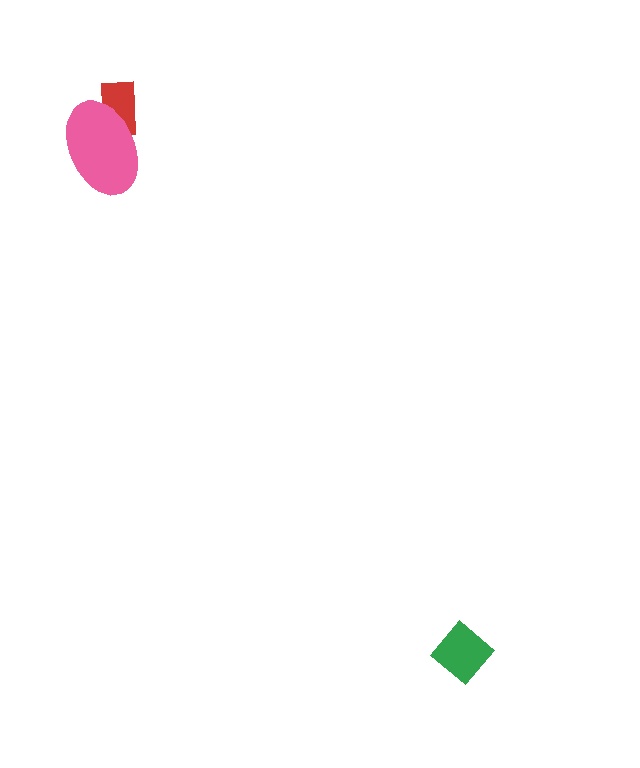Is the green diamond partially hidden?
No, no other shape covers it.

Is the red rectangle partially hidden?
Yes, it is partially covered by another shape.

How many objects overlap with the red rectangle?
1 object overlaps with the red rectangle.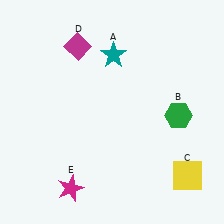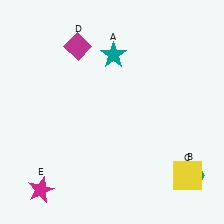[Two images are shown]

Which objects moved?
The objects that moved are: the green hexagon (B), the magenta star (E).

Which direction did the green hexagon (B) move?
The green hexagon (B) moved down.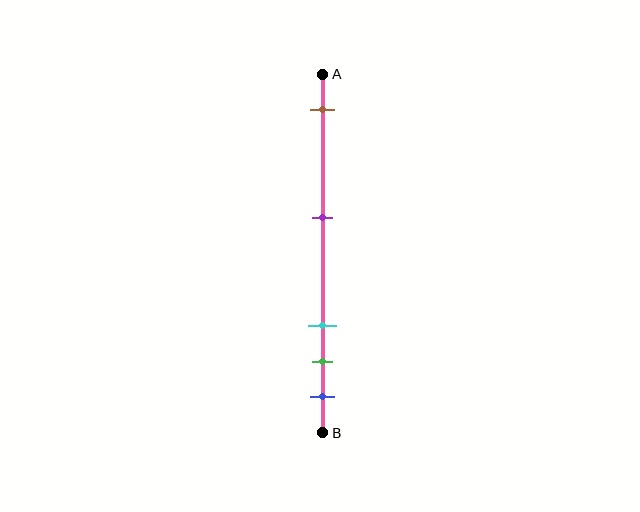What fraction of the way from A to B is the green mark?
The green mark is approximately 80% (0.8) of the way from A to B.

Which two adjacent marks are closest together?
The green and blue marks are the closest adjacent pair.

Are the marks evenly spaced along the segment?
No, the marks are not evenly spaced.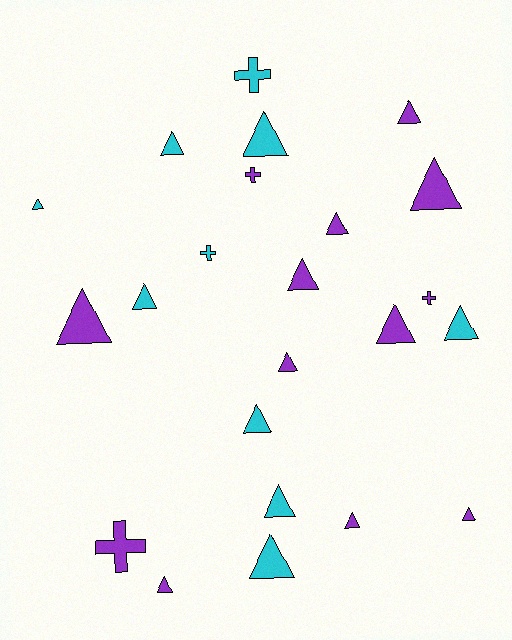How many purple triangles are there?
There are 10 purple triangles.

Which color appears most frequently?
Purple, with 13 objects.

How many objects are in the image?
There are 23 objects.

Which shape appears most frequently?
Triangle, with 18 objects.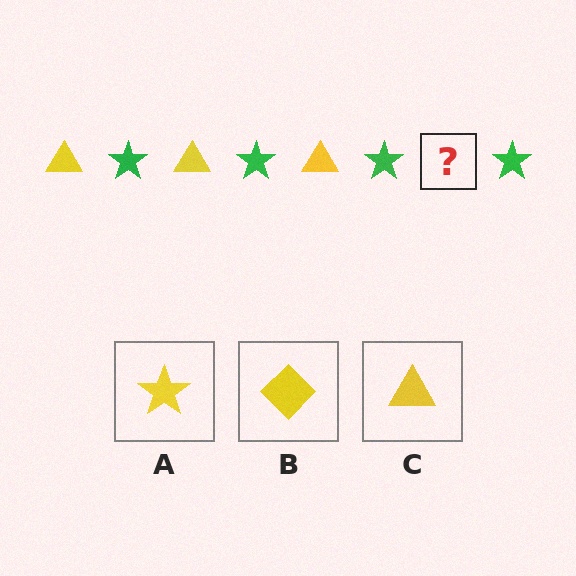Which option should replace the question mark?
Option C.